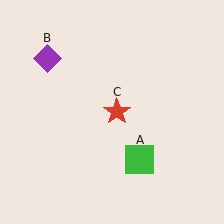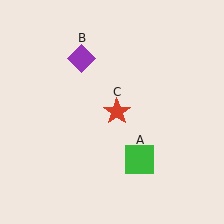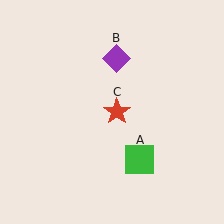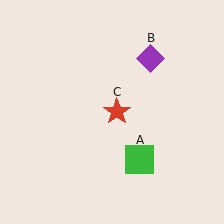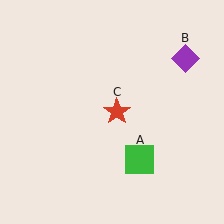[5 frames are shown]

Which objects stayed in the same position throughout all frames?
Green square (object A) and red star (object C) remained stationary.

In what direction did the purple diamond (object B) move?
The purple diamond (object B) moved right.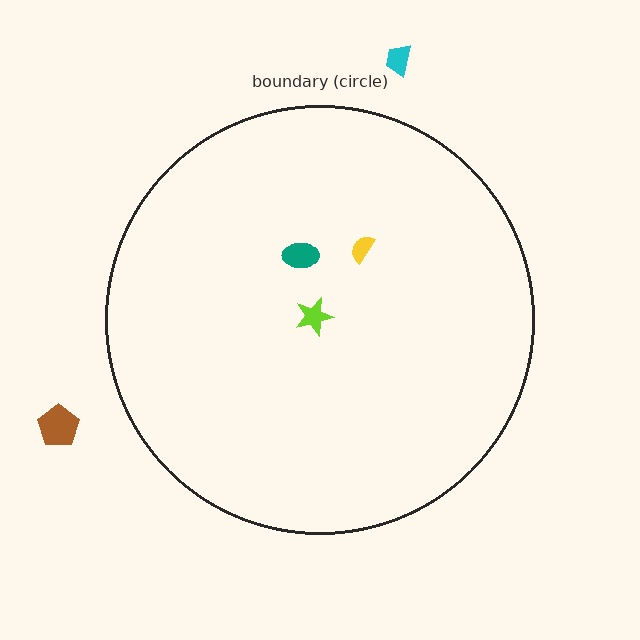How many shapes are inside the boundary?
3 inside, 2 outside.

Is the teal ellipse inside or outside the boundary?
Inside.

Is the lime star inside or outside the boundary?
Inside.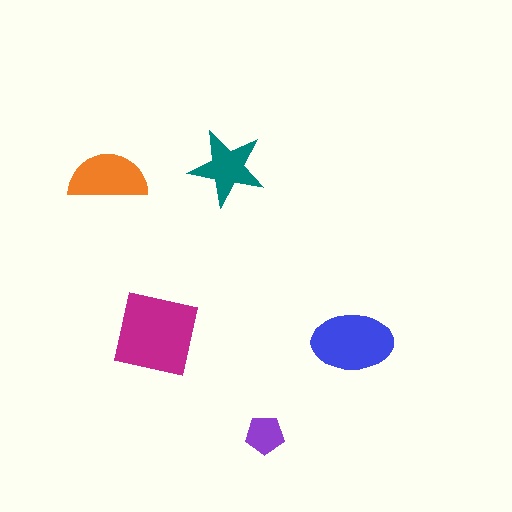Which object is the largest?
The magenta square.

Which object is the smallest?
The purple pentagon.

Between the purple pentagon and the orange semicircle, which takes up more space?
The orange semicircle.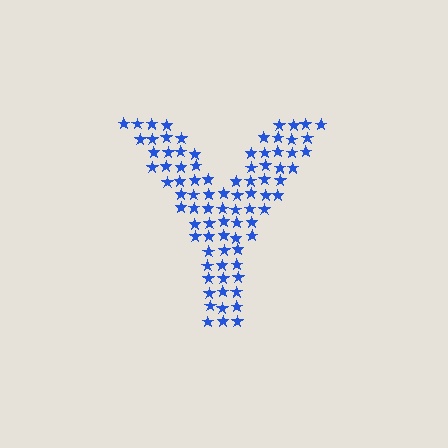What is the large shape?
The large shape is the letter Y.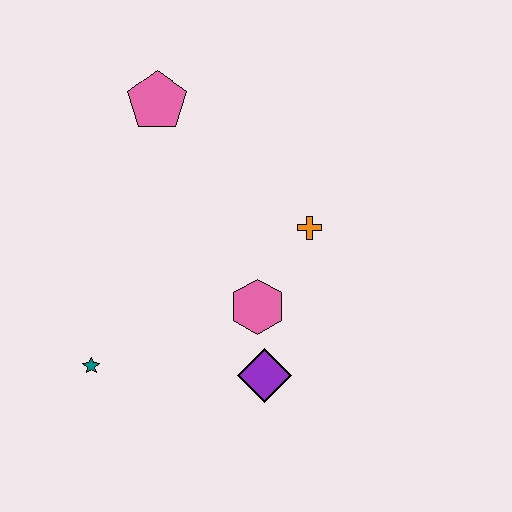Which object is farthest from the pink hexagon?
The pink pentagon is farthest from the pink hexagon.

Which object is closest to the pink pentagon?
The orange cross is closest to the pink pentagon.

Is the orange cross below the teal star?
No